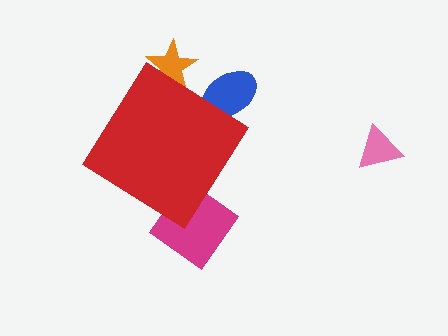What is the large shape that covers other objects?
A red diamond.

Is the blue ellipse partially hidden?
Yes, the blue ellipse is partially hidden behind the red diamond.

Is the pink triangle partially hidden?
No, the pink triangle is fully visible.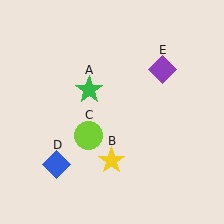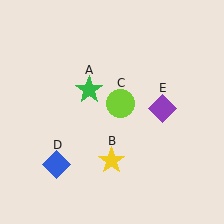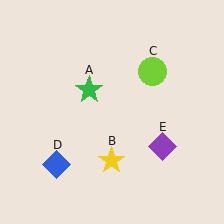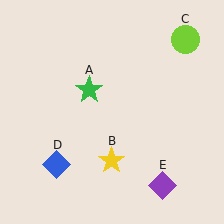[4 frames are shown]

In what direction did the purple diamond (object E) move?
The purple diamond (object E) moved down.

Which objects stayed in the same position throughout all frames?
Green star (object A) and yellow star (object B) and blue diamond (object D) remained stationary.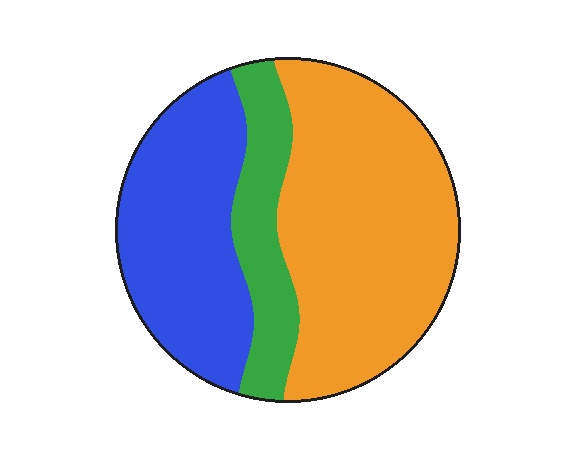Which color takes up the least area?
Green, at roughly 15%.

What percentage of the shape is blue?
Blue covers roughly 35% of the shape.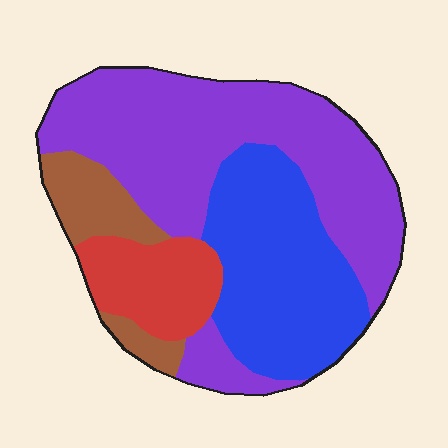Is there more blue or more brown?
Blue.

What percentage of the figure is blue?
Blue takes up between a quarter and a half of the figure.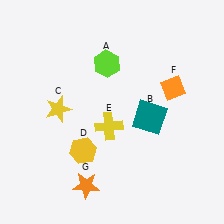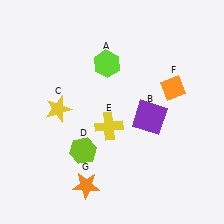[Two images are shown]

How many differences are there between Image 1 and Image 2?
There are 2 differences between the two images.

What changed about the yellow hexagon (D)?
In Image 1, D is yellow. In Image 2, it changed to lime.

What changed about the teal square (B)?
In Image 1, B is teal. In Image 2, it changed to purple.